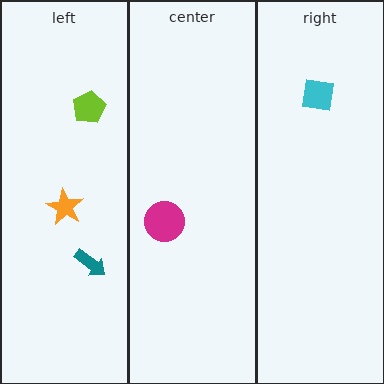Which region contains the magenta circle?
The center region.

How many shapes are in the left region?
3.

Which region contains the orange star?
The left region.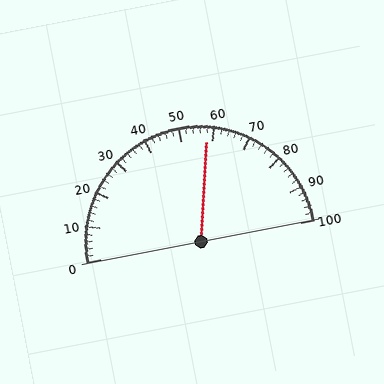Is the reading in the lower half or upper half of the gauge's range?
The reading is in the upper half of the range (0 to 100).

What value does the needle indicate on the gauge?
The needle indicates approximately 58.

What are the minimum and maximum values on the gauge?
The gauge ranges from 0 to 100.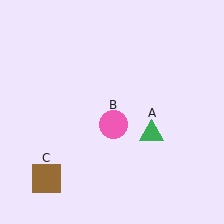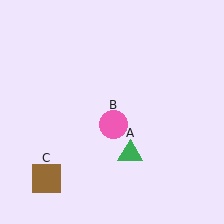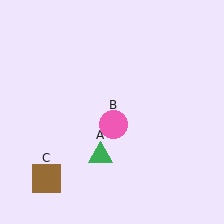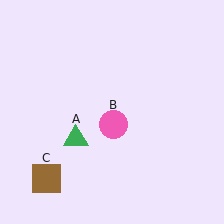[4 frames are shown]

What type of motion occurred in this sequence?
The green triangle (object A) rotated clockwise around the center of the scene.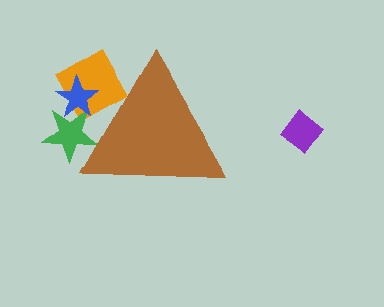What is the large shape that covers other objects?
A brown triangle.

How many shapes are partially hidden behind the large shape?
3 shapes are partially hidden.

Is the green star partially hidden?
Yes, the green star is partially hidden behind the brown triangle.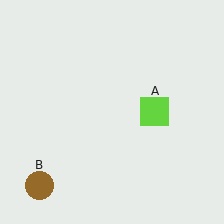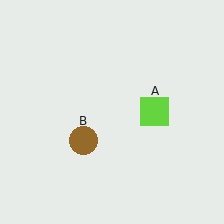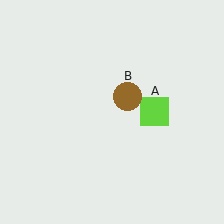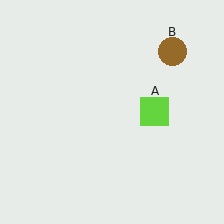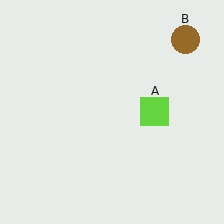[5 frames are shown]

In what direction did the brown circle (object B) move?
The brown circle (object B) moved up and to the right.